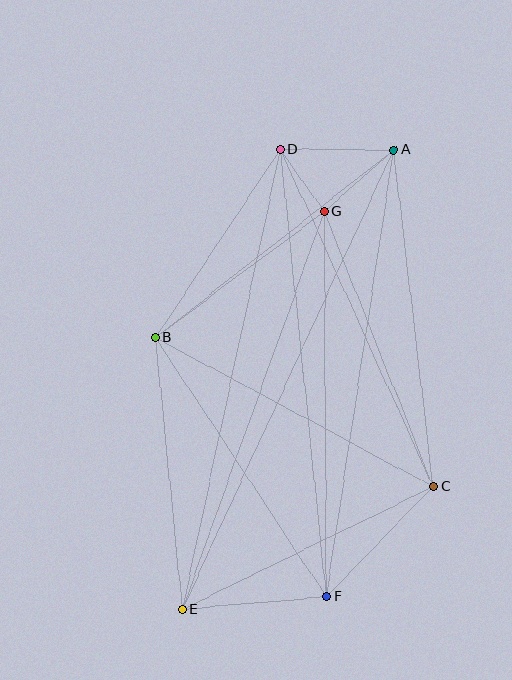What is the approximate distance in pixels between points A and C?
The distance between A and C is approximately 339 pixels.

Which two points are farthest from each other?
Points A and E are farthest from each other.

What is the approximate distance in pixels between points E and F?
The distance between E and F is approximately 145 pixels.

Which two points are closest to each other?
Points D and G are closest to each other.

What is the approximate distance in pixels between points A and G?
The distance between A and G is approximately 93 pixels.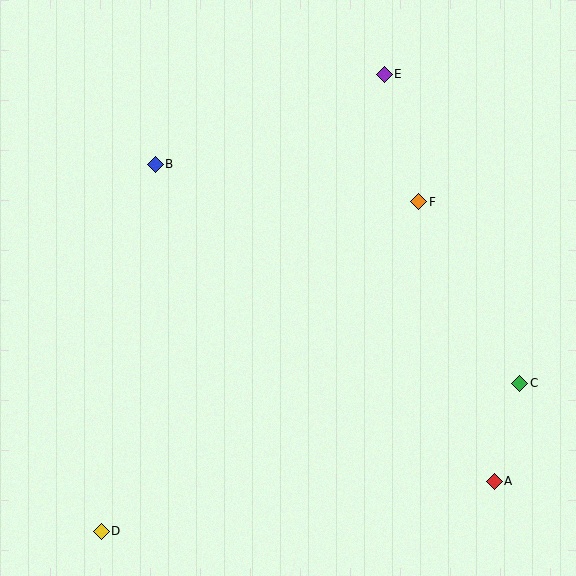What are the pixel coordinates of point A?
Point A is at (494, 481).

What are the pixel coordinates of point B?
Point B is at (155, 164).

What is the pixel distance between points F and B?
The distance between F and B is 266 pixels.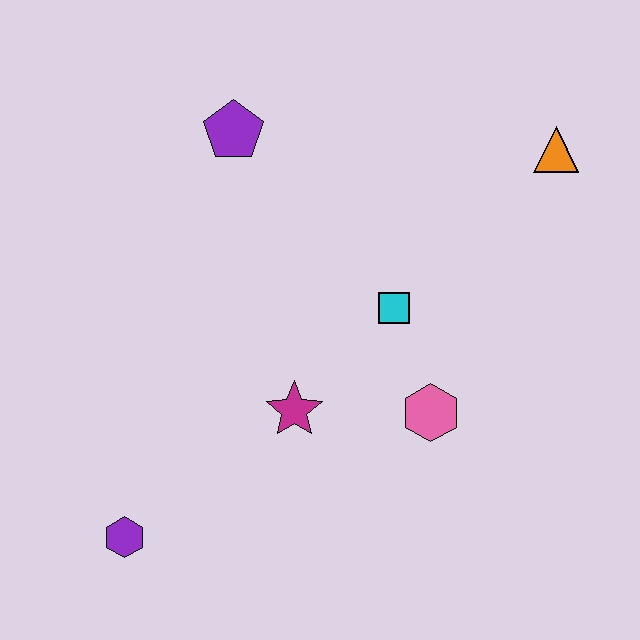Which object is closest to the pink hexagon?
The cyan square is closest to the pink hexagon.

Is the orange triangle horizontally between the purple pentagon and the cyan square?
No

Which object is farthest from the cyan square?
The purple hexagon is farthest from the cyan square.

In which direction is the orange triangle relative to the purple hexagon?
The orange triangle is to the right of the purple hexagon.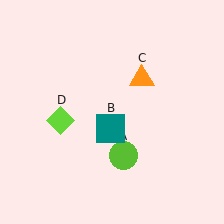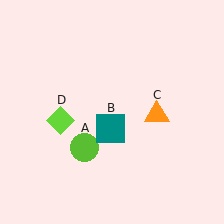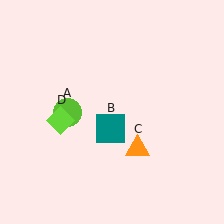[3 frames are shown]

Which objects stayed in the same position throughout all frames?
Teal square (object B) and lime diamond (object D) remained stationary.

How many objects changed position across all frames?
2 objects changed position: lime circle (object A), orange triangle (object C).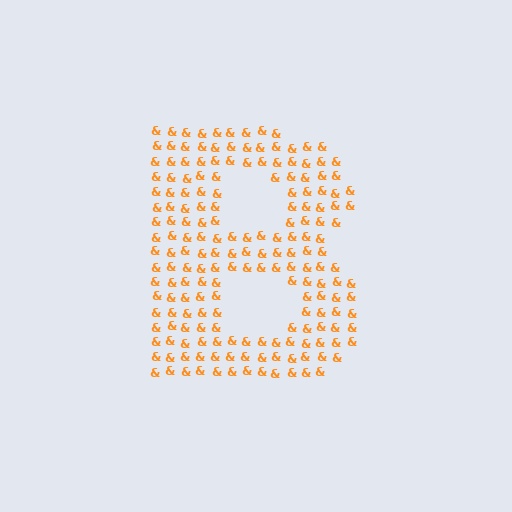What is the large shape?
The large shape is the letter B.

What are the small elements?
The small elements are ampersands.